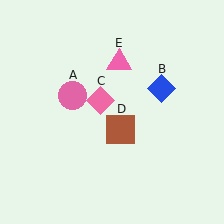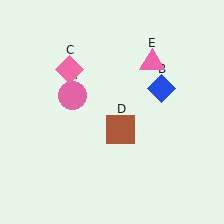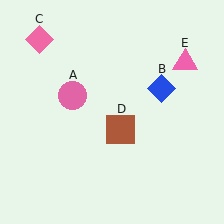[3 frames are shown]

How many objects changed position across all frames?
2 objects changed position: pink diamond (object C), pink triangle (object E).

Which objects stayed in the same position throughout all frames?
Pink circle (object A) and blue diamond (object B) and brown square (object D) remained stationary.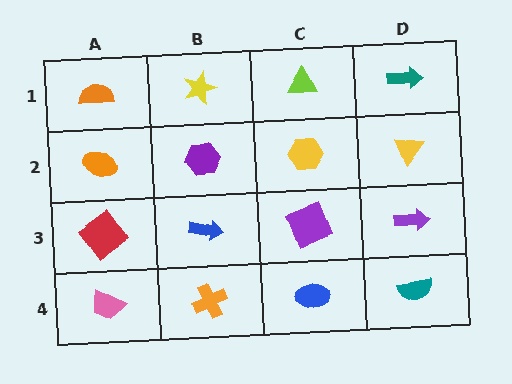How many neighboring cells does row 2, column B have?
4.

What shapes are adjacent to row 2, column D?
A teal arrow (row 1, column D), a purple arrow (row 3, column D), a yellow hexagon (row 2, column C).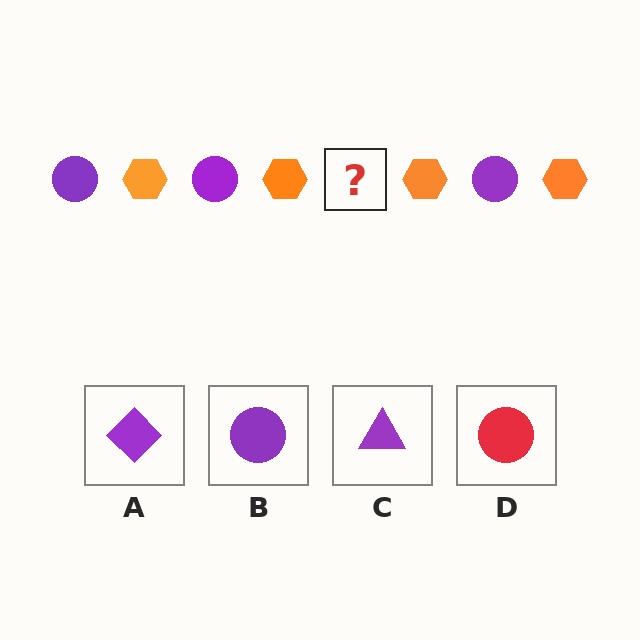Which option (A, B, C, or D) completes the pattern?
B.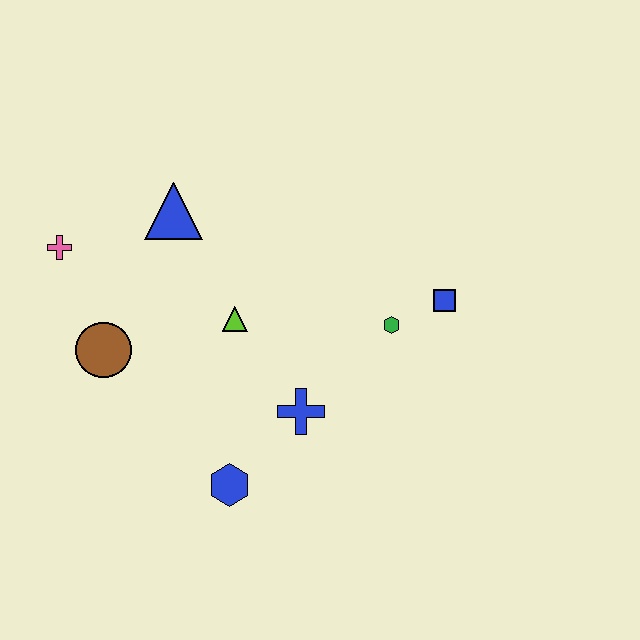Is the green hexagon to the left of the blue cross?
No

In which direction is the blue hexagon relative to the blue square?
The blue hexagon is to the left of the blue square.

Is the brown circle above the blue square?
No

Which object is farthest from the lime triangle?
The blue square is farthest from the lime triangle.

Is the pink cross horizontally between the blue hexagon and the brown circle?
No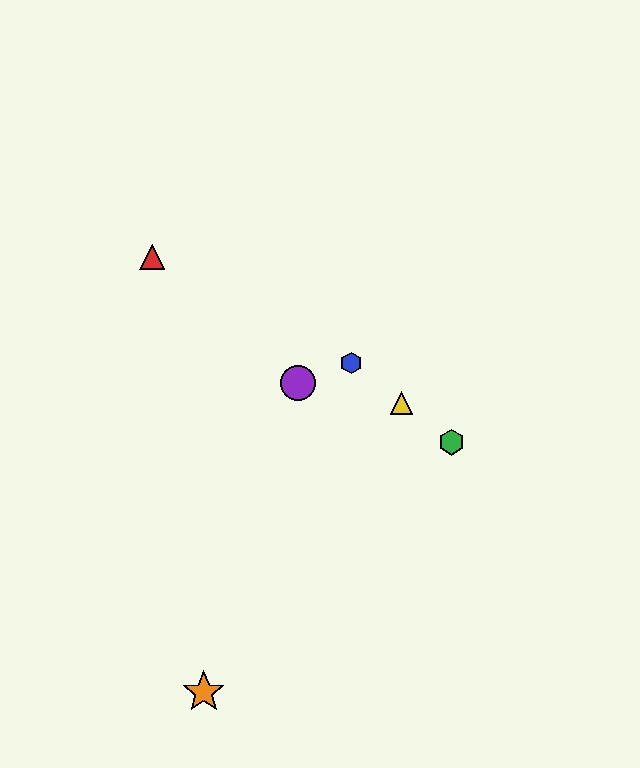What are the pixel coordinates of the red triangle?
The red triangle is at (152, 257).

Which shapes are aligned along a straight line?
The blue hexagon, the green hexagon, the yellow triangle are aligned along a straight line.